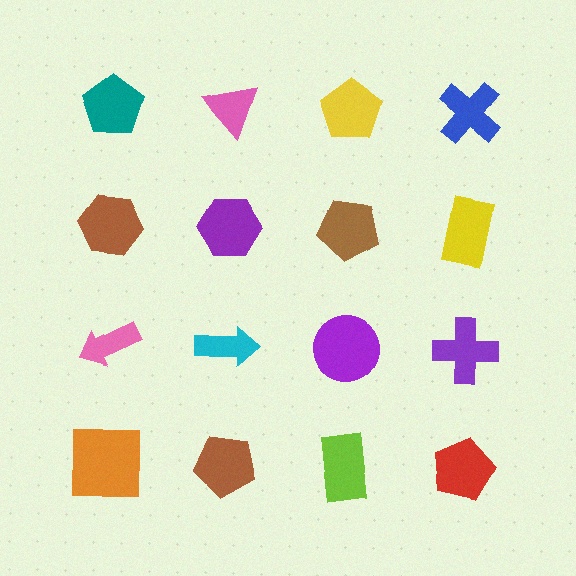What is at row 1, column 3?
A yellow pentagon.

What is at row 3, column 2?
A cyan arrow.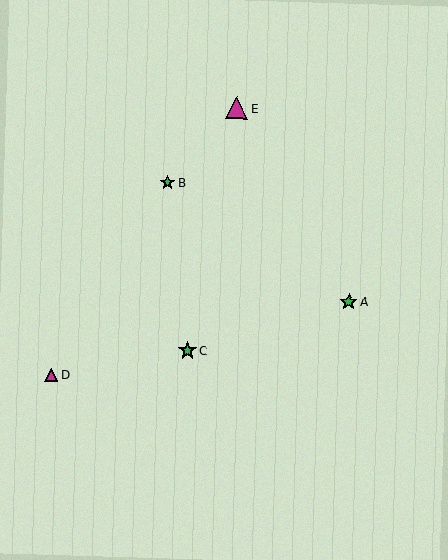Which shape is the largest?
The magenta triangle (labeled E) is the largest.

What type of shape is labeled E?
Shape E is a magenta triangle.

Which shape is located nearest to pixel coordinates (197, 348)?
The green star (labeled C) at (187, 351) is nearest to that location.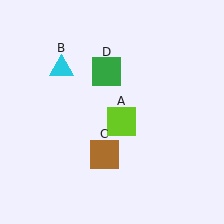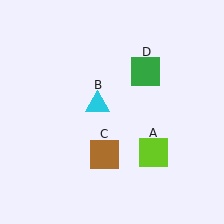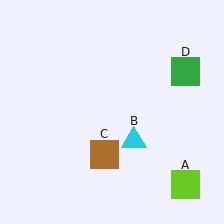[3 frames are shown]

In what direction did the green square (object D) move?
The green square (object D) moved right.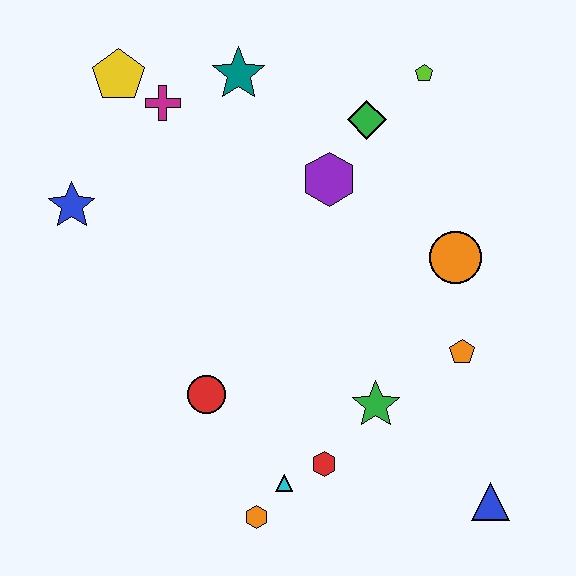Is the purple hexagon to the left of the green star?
Yes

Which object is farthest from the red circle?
The lime pentagon is farthest from the red circle.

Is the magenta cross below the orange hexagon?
No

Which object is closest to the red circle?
The cyan triangle is closest to the red circle.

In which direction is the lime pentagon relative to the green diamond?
The lime pentagon is to the right of the green diamond.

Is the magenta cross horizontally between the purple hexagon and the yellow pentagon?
Yes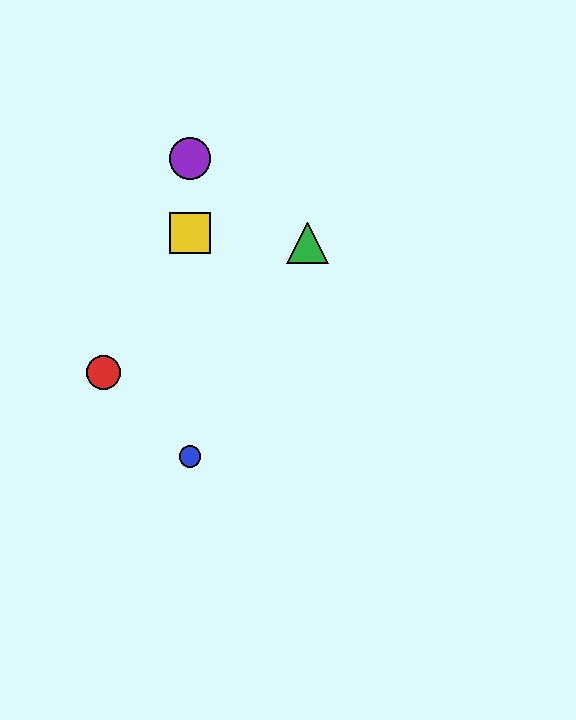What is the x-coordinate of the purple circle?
The purple circle is at x≈190.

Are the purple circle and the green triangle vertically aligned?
No, the purple circle is at x≈190 and the green triangle is at x≈307.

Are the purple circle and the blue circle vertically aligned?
Yes, both are at x≈190.